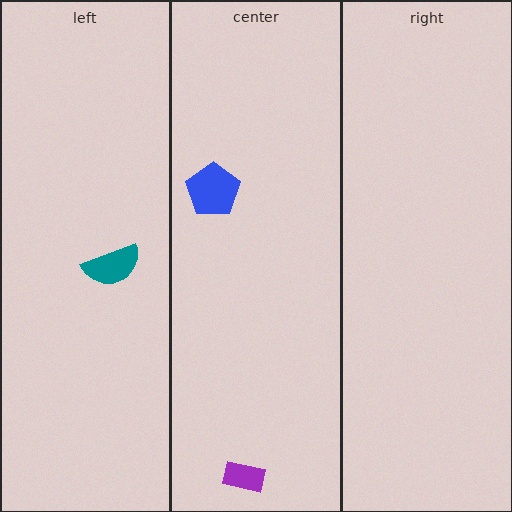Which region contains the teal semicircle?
The left region.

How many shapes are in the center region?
2.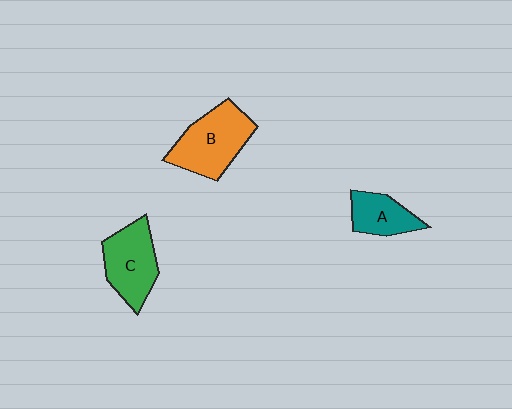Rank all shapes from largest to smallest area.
From largest to smallest: B (orange), C (green), A (teal).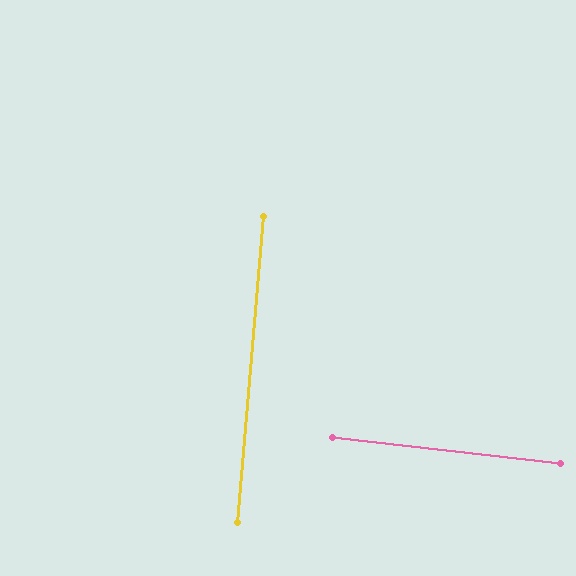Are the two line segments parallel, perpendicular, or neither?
Perpendicular — they meet at approximately 89°.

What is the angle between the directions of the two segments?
Approximately 89 degrees.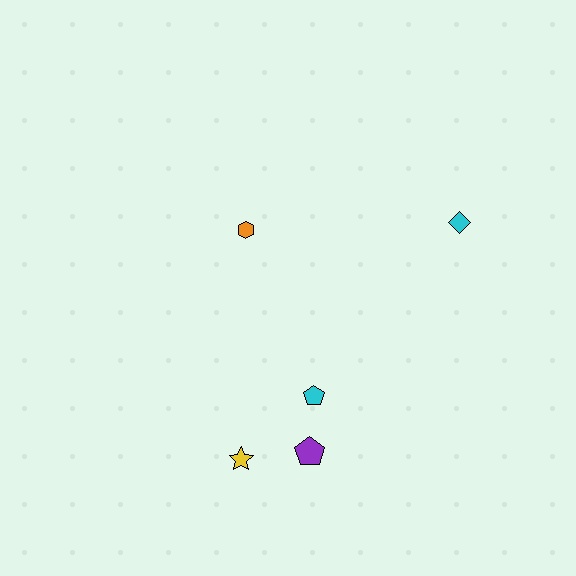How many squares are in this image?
There are no squares.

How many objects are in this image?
There are 5 objects.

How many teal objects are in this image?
There are no teal objects.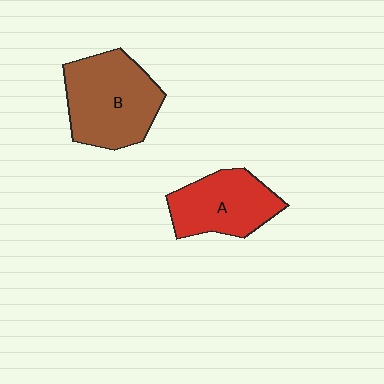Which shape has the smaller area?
Shape A (red).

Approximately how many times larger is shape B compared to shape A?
Approximately 1.3 times.